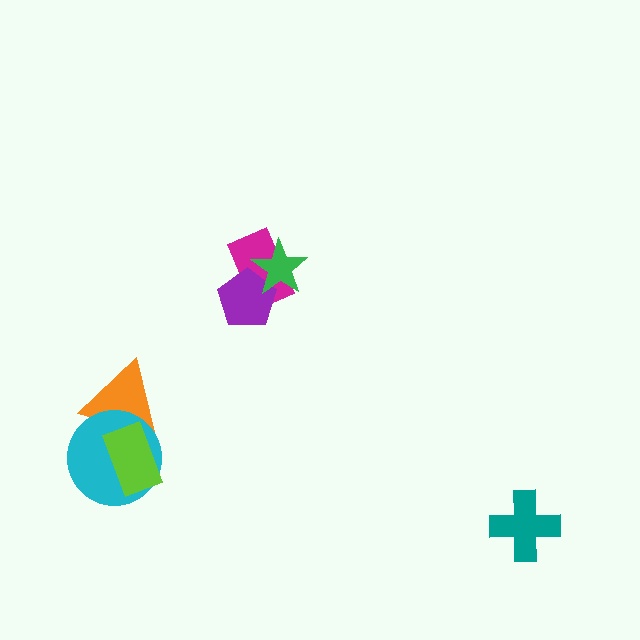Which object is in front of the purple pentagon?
The green star is in front of the purple pentagon.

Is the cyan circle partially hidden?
Yes, it is partially covered by another shape.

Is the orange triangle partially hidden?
Yes, it is partially covered by another shape.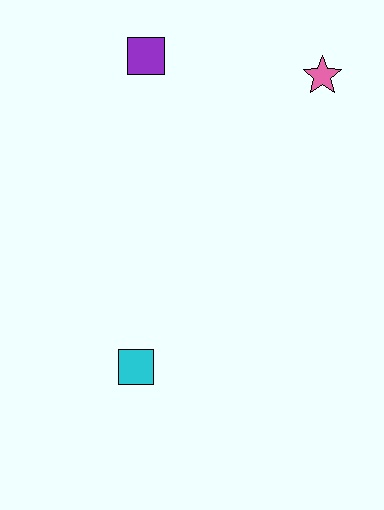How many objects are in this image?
There are 3 objects.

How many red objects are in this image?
There are no red objects.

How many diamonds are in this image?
There are no diamonds.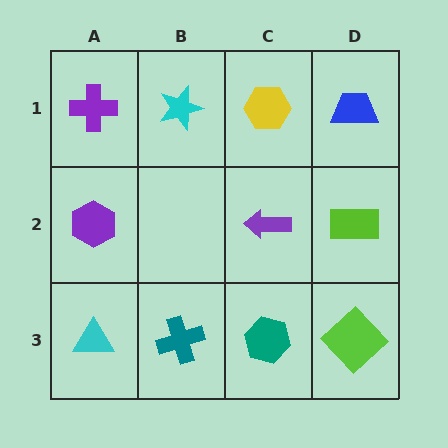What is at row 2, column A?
A purple hexagon.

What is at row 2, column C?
A purple arrow.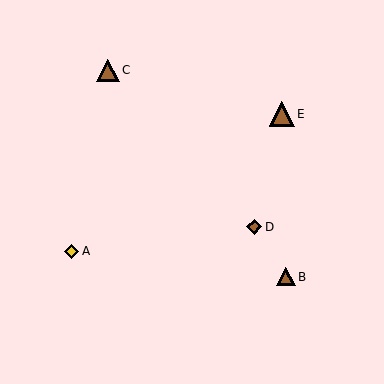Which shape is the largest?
The brown triangle (labeled E) is the largest.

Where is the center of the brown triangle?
The center of the brown triangle is at (108, 70).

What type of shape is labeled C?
Shape C is a brown triangle.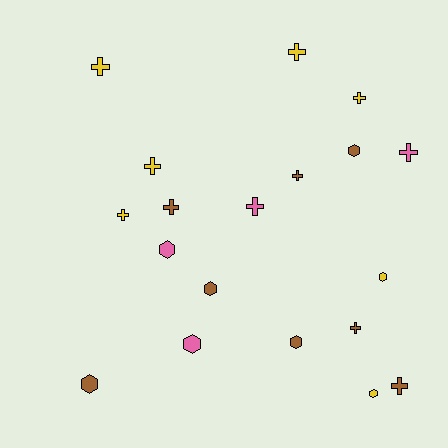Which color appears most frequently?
Brown, with 8 objects.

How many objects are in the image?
There are 19 objects.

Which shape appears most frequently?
Cross, with 11 objects.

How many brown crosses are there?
There are 4 brown crosses.